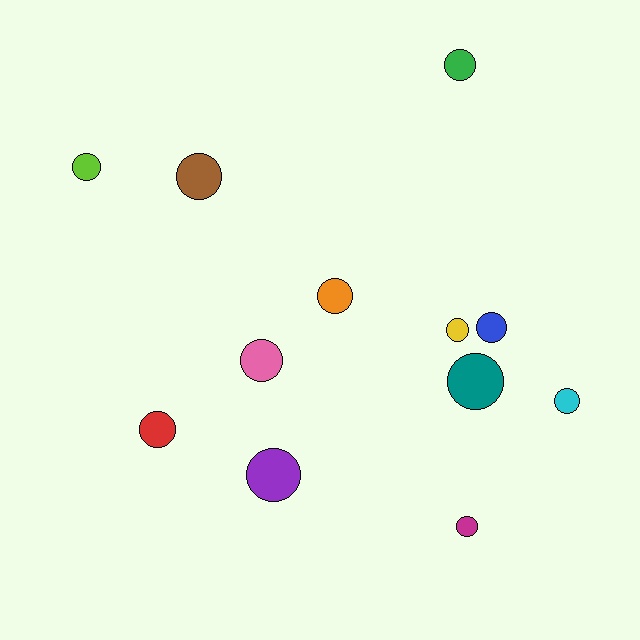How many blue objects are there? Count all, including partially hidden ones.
There is 1 blue object.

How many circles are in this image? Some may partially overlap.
There are 12 circles.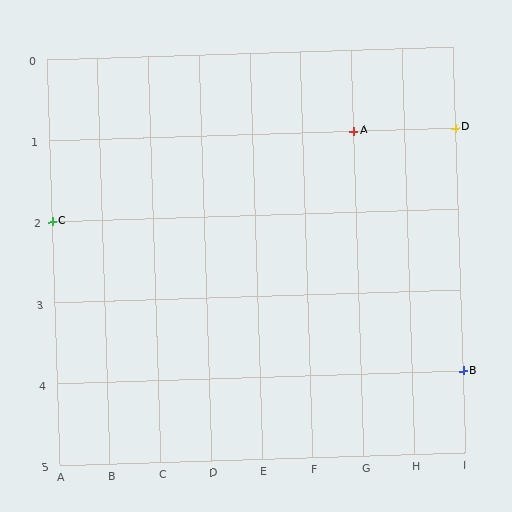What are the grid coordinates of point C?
Point C is at grid coordinates (A, 2).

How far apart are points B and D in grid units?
Points B and D are 3 rows apart.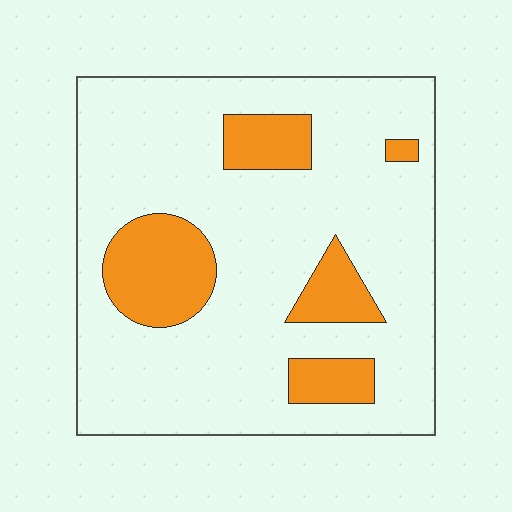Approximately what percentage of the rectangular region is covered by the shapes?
Approximately 20%.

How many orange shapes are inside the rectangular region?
5.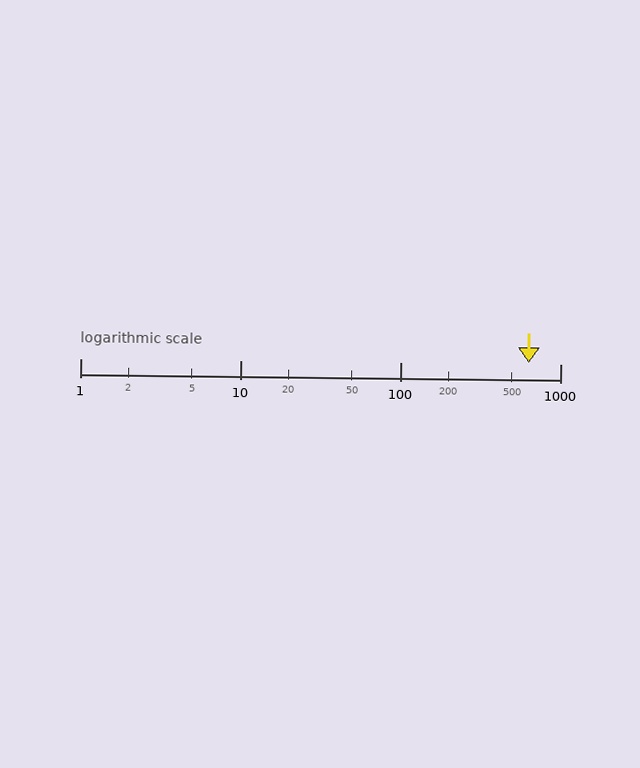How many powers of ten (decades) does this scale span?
The scale spans 3 decades, from 1 to 1000.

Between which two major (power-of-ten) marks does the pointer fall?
The pointer is between 100 and 1000.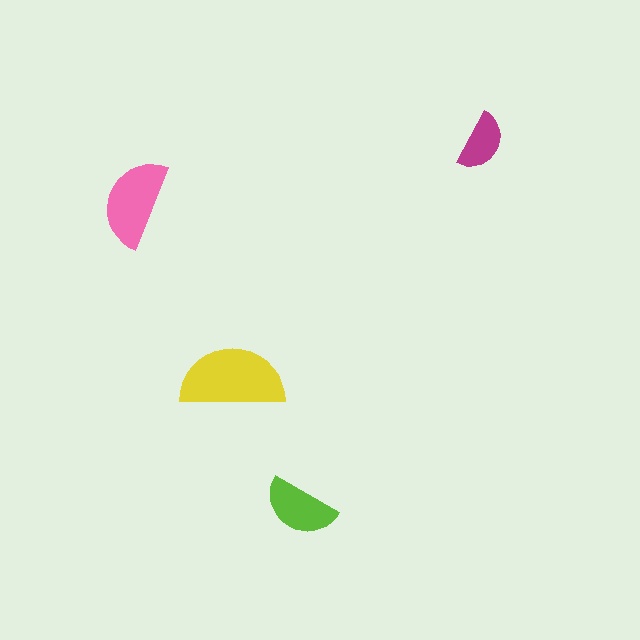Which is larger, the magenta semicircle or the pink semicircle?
The pink one.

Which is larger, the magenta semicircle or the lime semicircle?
The lime one.